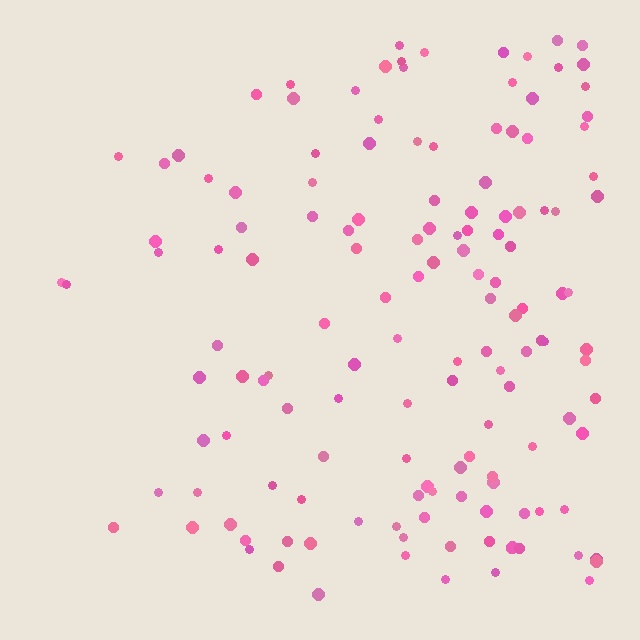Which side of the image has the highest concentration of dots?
The right.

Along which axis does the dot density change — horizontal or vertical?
Horizontal.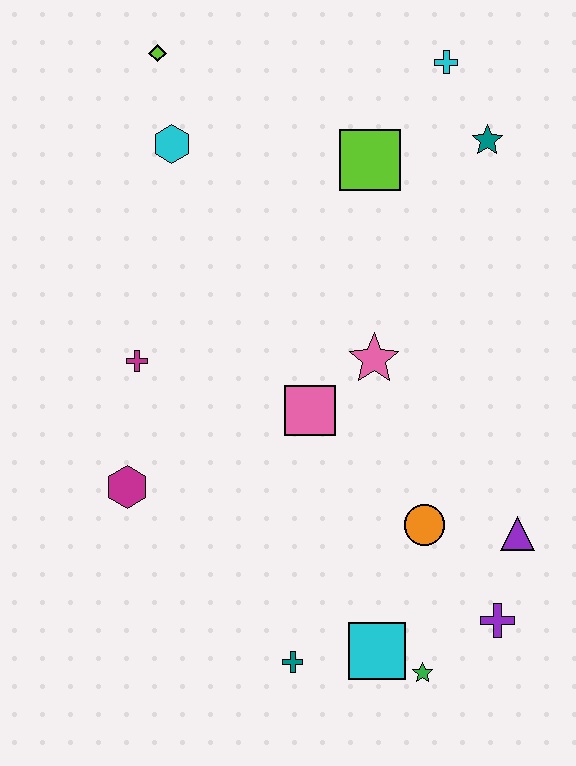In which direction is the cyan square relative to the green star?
The cyan square is to the left of the green star.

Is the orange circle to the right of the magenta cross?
Yes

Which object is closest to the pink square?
The pink star is closest to the pink square.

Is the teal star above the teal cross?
Yes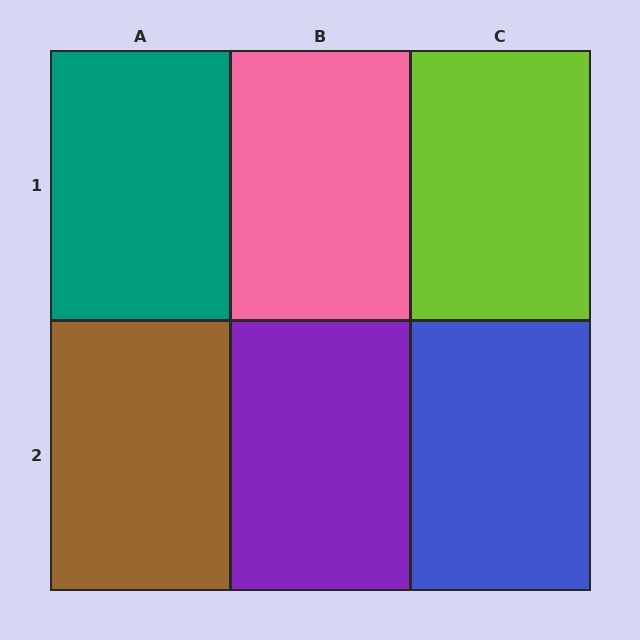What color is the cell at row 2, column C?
Blue.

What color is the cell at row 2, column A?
Brown.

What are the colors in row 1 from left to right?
Teal, pink, lime.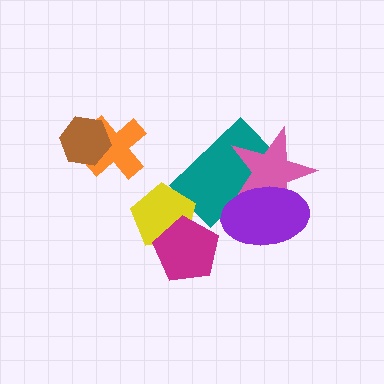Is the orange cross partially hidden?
Yes, it is partially covered by another shape.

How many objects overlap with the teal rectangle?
2 objects overlap with the teal rectangle.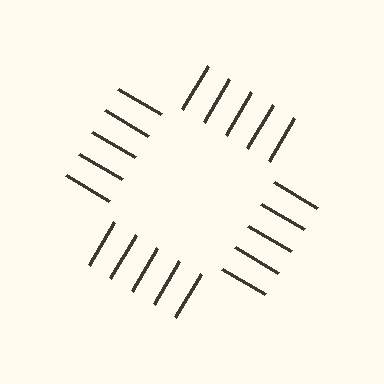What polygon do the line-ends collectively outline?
An illusory square — the line segments terminate on its edges but no continuous stroke is drawn.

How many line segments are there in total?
20 — 5 along each of the 4 edges.